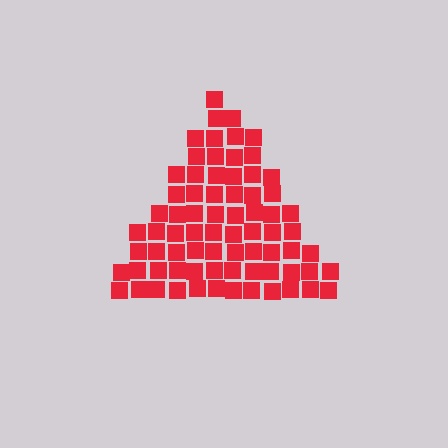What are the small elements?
The small elements are squares.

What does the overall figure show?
The overall figure shows a triangle.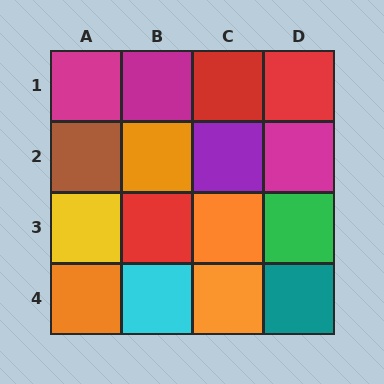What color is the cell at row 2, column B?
Orange.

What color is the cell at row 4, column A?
Orange.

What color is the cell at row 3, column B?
Red.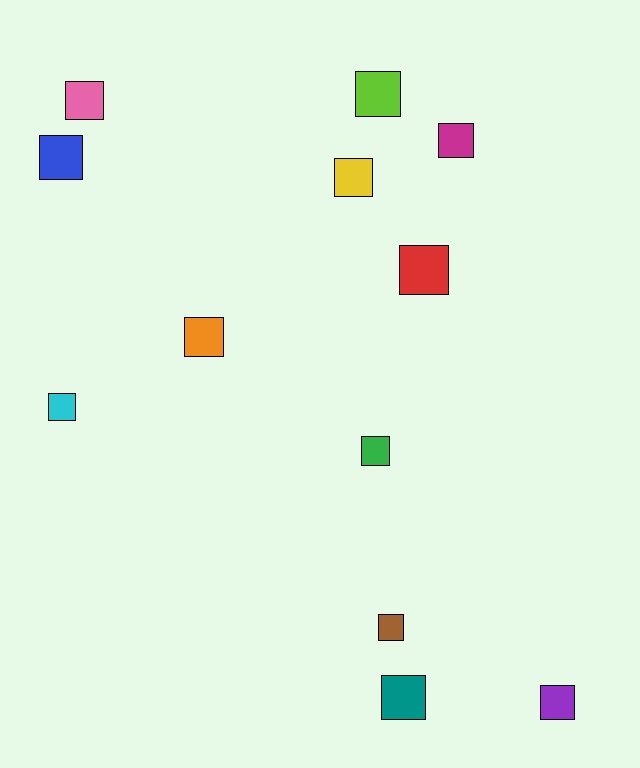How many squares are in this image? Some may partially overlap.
There are 12 squares.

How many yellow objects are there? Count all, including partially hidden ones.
There is 1 yellow object.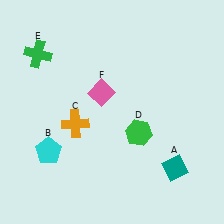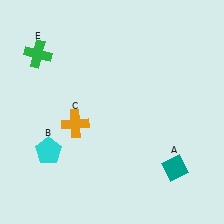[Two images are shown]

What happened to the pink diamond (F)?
The pink diamond (F) was removed in Image 2. It was in the top-left area of Image 1.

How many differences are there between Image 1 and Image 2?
There are 2 differences between the two images.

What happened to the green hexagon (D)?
The green hexagon (D) was removed in Image 2. It was in the bottom-right area of Image 1.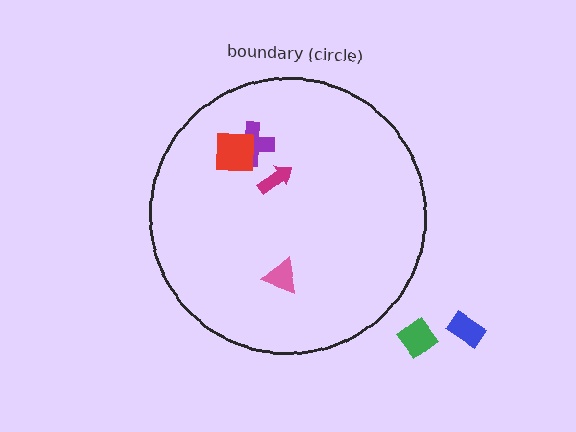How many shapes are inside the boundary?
4 inside, 2 outside.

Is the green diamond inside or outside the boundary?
Outside.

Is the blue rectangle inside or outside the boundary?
Outside.